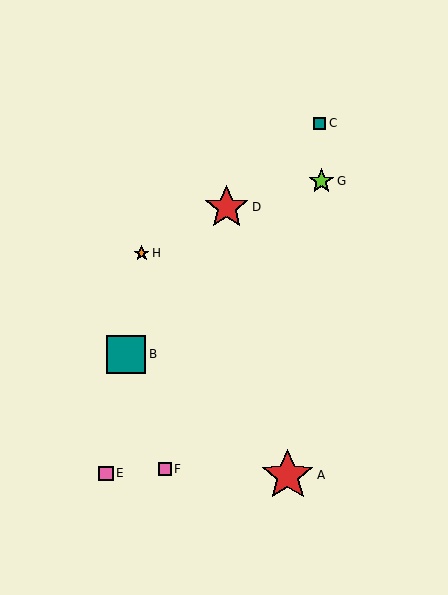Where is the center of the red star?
The center of the red star is at (288, 475).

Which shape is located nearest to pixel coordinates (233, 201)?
The red star (labeled D) at (227, 207) is nearest to that location.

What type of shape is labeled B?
Shape B is a teal square.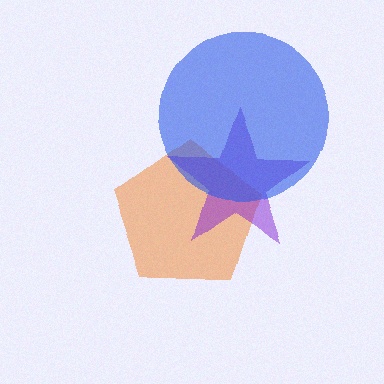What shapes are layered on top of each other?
The layered shapes are: an orange pentagon, a purple star, a blue circle.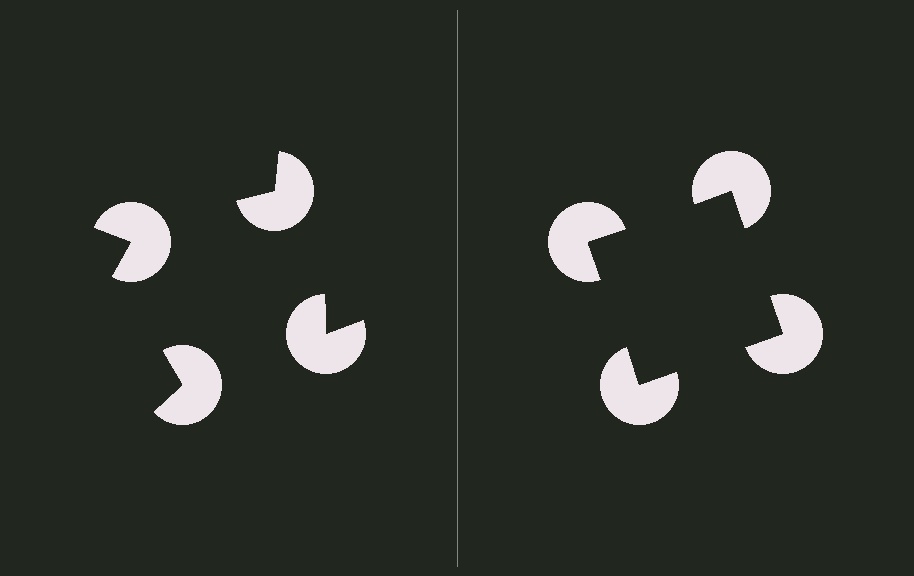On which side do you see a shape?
An illusory square appears on the right side. On the left side the wedge cuts are rotated, so no coherent shape forms.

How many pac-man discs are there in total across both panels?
8 — 4 on each side.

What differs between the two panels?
The pac-man discs are positioned identically on both sides; only the wedge orientations differ. On the right they align to a square; on the left they are misaligned.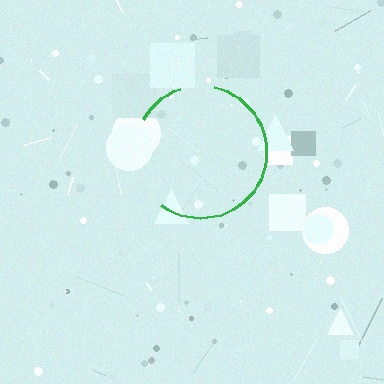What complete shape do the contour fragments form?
The contour fragments form a circle.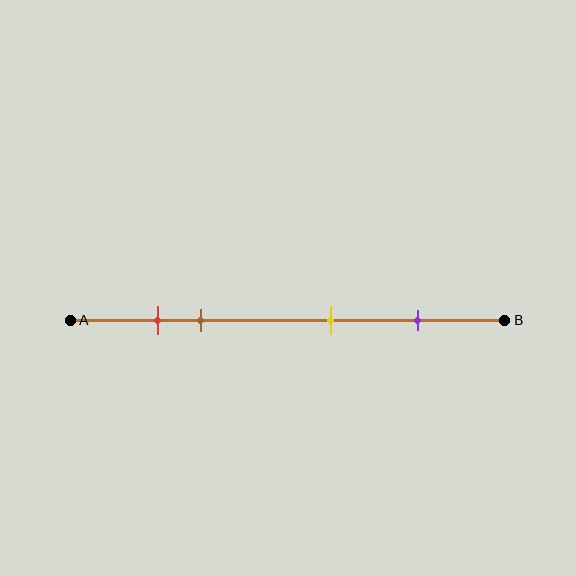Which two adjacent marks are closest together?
The red and brown marks are the closest adjacent pair.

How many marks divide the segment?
There are 4 marks dividing the segment.